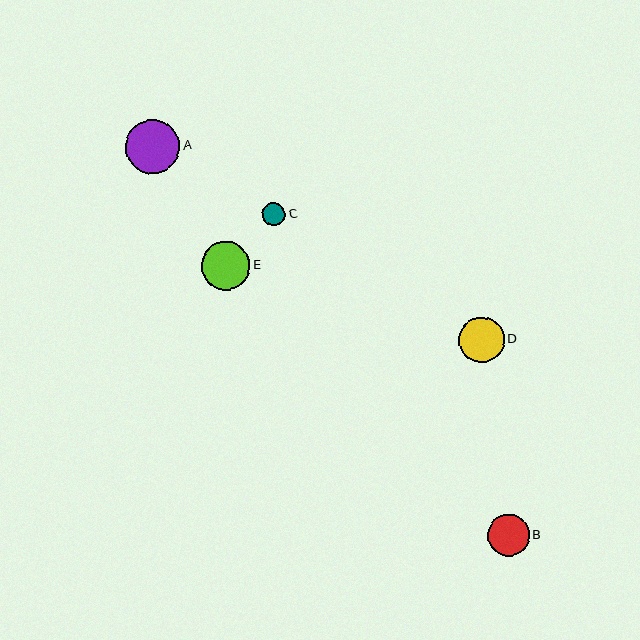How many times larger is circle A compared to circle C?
Circle A is approximately 2.3 times the size of circle C.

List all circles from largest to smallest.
From largest to smallest: A, E, D, B, C.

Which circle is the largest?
Circle A is the largest with a size of approximately 54 pixels.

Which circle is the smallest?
Circle C is the smallest with a size of approximately 23 pixels.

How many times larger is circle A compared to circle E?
Circle A is approximately 1.1 times the size of circle E.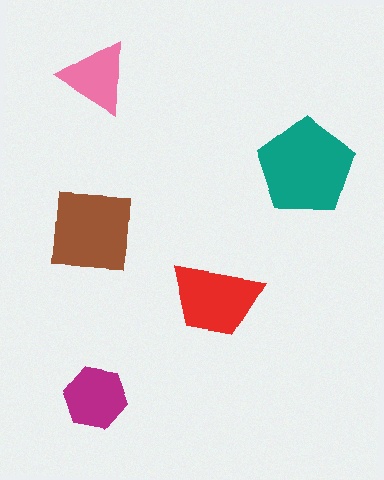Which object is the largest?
The teal pentagon.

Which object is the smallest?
The pink triangle.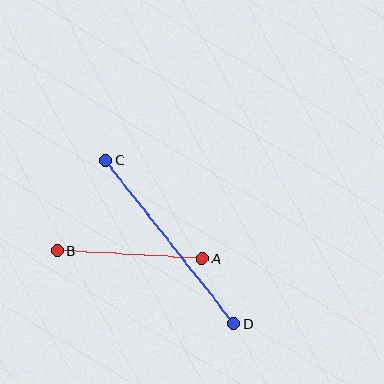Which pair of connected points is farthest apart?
Points C and D are farthest apart.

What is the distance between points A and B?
The distance is approximately 146 pixels.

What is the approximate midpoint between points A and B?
The midpoint is at approximately (129, 255) pixels.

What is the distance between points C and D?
The distance is approximately 208 pixels.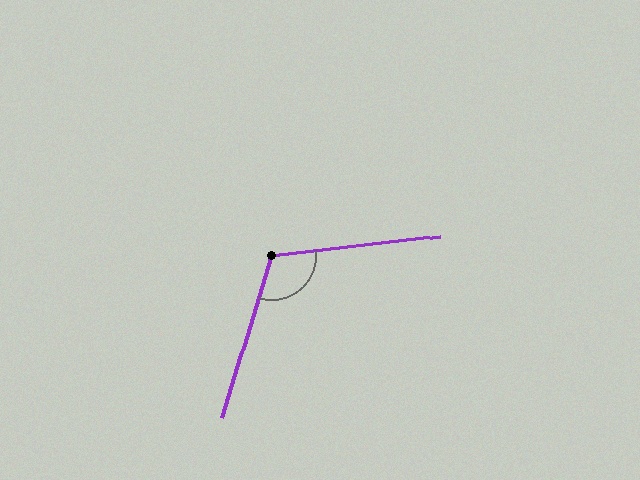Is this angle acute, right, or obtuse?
It is obtuse.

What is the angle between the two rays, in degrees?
Approximately 114 degrees.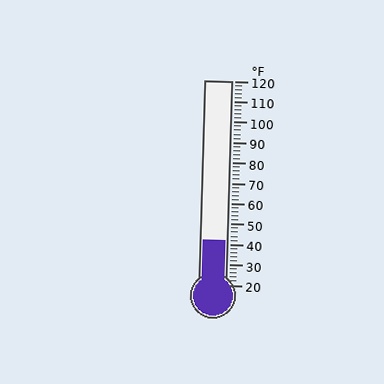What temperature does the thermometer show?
The thermometer shows approximately 42°F.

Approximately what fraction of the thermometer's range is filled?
The thermometer is filled to approximately 20% of its range.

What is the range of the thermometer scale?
The thermometer scale ranges from 20°F to 120°F.